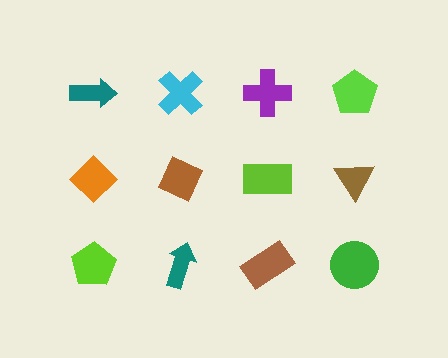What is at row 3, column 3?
A brown rectangle.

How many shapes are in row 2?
4 shapes.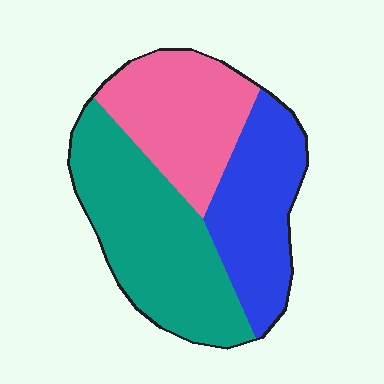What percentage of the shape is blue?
Blue covers 29% of the shape.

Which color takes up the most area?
Teal, at roughly 40%.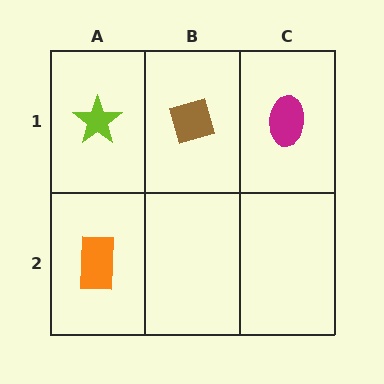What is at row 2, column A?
An orange rectangle.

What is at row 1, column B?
A brown diamond.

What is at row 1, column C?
A magenta ellipse.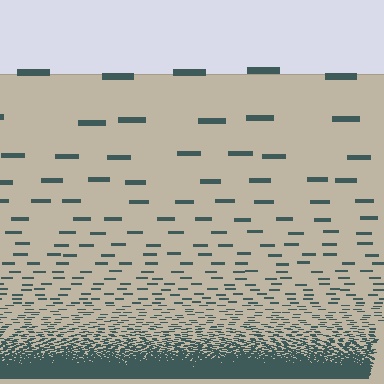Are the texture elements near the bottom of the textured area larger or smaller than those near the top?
Smaller. The gradient is inverted — elements near the bottom are smaller and denser.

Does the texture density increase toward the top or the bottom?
Density increases toward the bottom.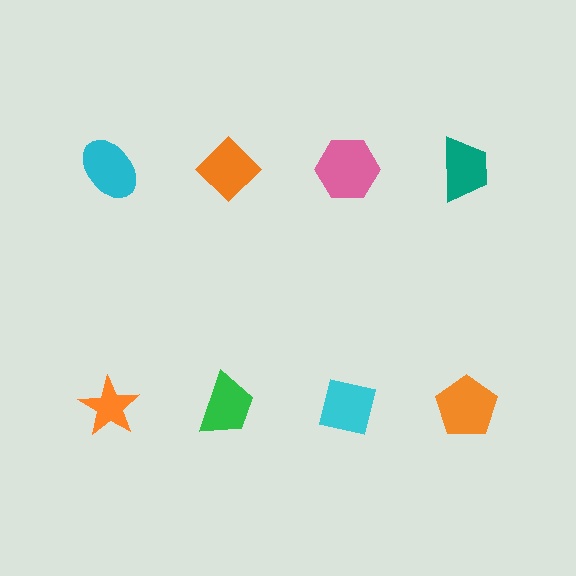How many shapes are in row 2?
4 shapes.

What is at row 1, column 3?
A pink hexagon.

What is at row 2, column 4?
An orange pentagon.